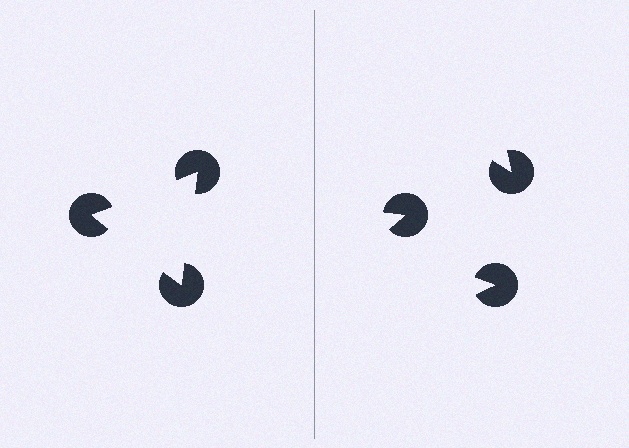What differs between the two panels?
The pac-man discs are positioned identically on both sides; only the wedge orientations differ. On the left they align to a triangle; on the right they are misaligned.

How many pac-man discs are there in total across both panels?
6 — 3 on each side.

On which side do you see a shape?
An illusory triangle appears on the left side. On the right side the wedge cuts are rotated, so no coherent shape forms.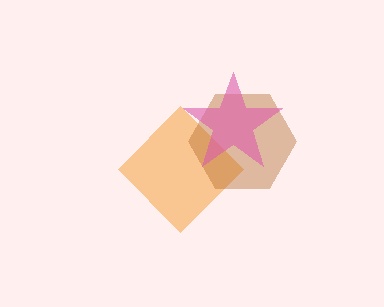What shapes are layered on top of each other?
The layered shapes are: an orange diamond, a brown hexagon, a pink star.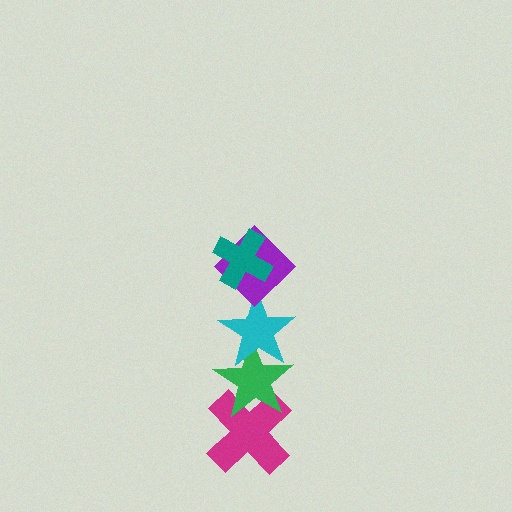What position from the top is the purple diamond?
The purple diamond is 2nd from the top.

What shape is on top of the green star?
The cyan star is on top of the green star.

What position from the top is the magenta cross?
The magenta cross is 5th from the top.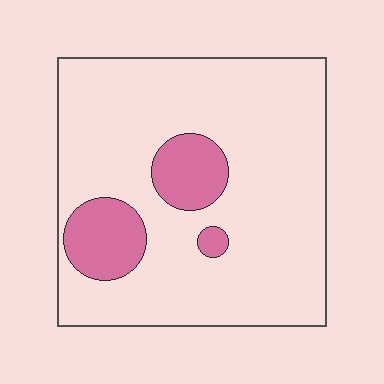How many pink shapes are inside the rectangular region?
3.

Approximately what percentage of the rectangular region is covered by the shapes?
Approximately 15%.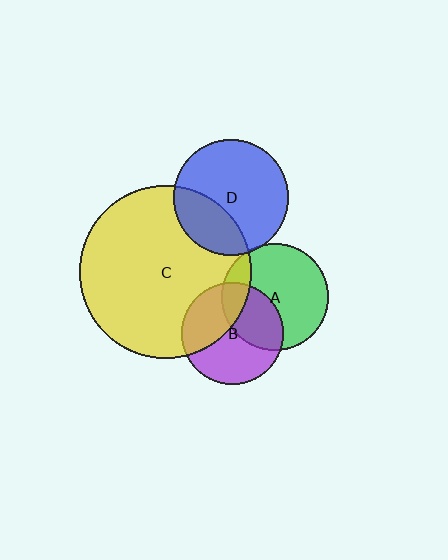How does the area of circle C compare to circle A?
Approximately 2.6 times.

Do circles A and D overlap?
Yes.